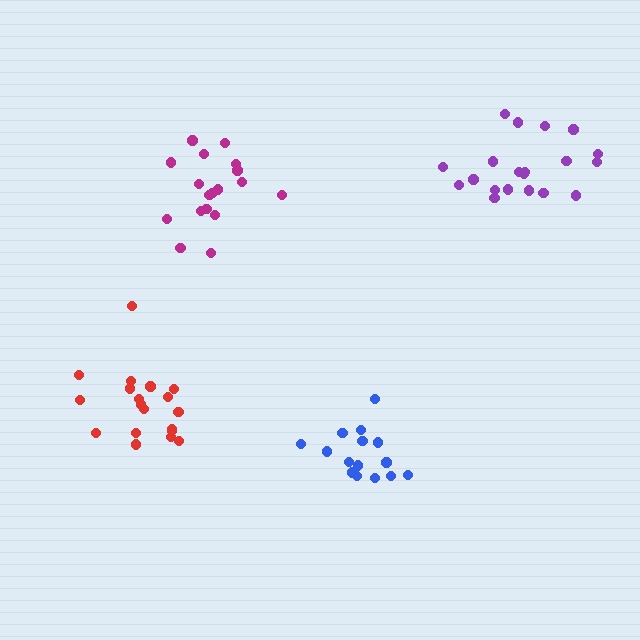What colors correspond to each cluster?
The clusters are colored: blue, red, magenta, purple.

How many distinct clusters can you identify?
There are 4 distinct clusters.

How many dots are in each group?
Group 1: 15 dots, Group 2: 19 dots, Group 3: 18 dots, Group 4: 20 dots (72 total).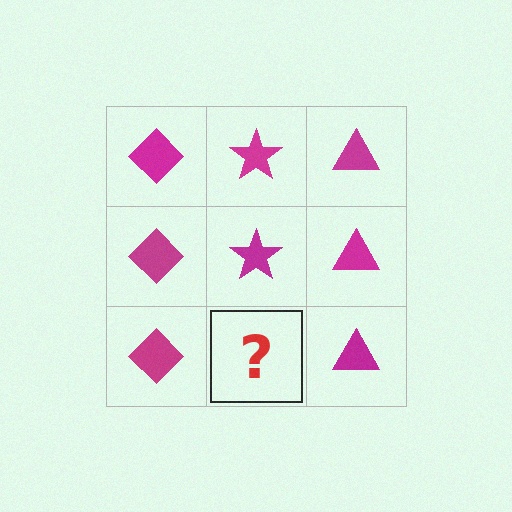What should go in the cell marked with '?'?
The missing cell should contain a magenta star.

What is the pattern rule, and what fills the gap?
The rule is that each column has a consistent shape. The gap should be filled with a magenta star.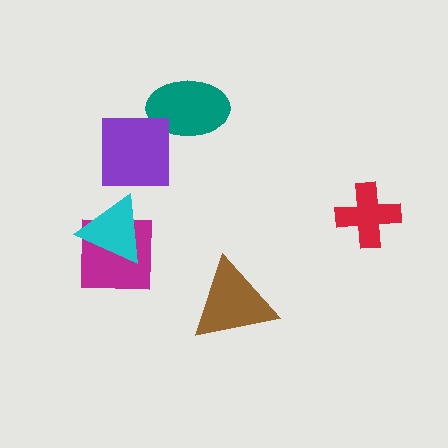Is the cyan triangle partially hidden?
No, no other shape covers it.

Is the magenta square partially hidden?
Yes, it is partially covered by another shape.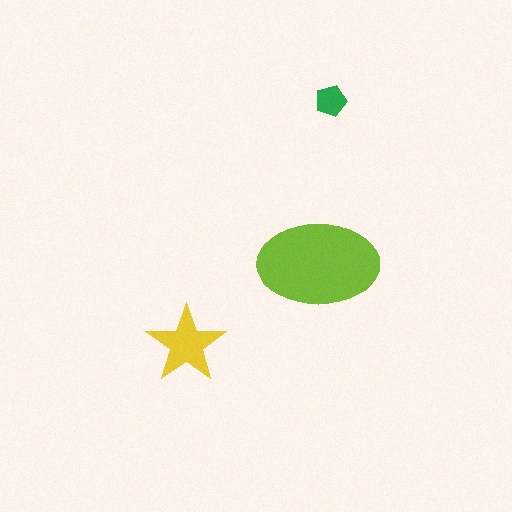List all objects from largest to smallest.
The lime ellipse, the yellow star, the green pentagon.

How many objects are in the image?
There are 3 objects in the image.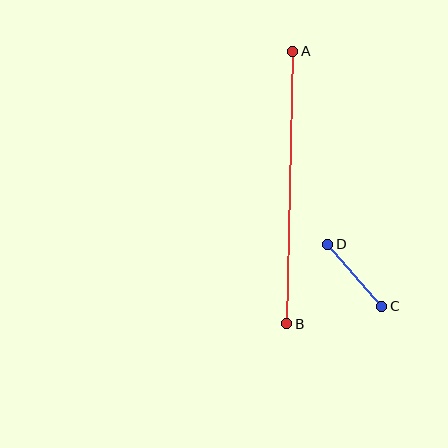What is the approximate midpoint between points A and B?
The midpoint is at approximately (290, 188) pixels.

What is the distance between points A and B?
The distance is approximately 273 pixels.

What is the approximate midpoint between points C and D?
The midpoint is at approximately (355, 275) pixels.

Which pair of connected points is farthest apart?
Points A and B are farthest apart.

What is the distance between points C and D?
The distance is approximately 82 pixels.